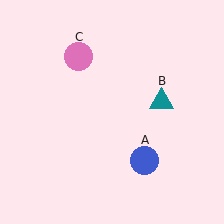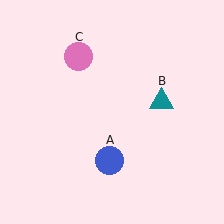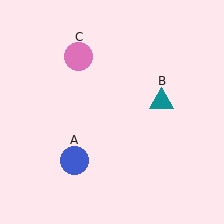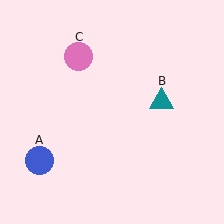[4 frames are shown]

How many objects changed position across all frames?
1 object changed position: blue circle (object A).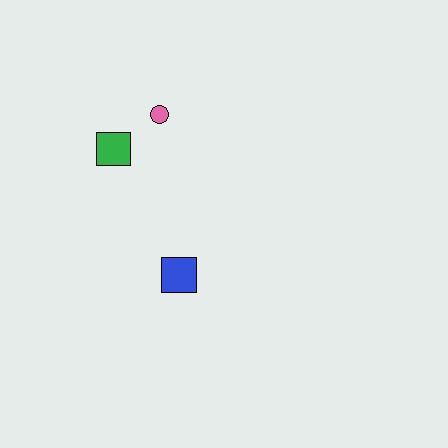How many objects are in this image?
There are 3 objects.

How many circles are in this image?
There is 1 circle.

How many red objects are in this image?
There are no red objects.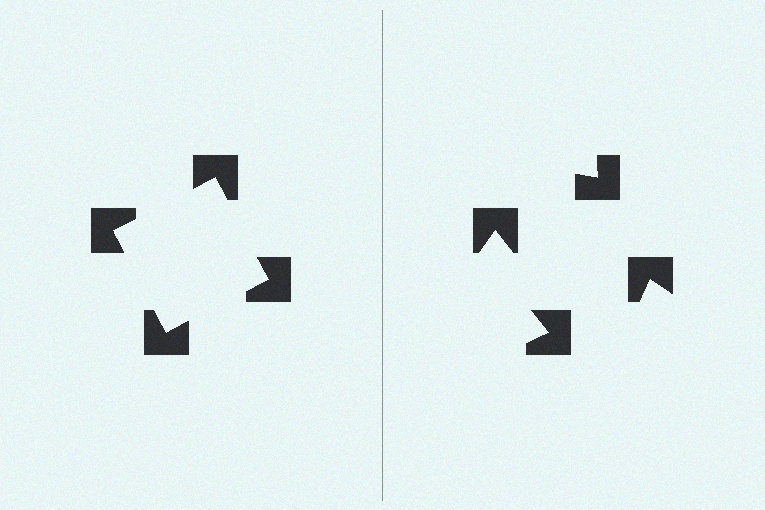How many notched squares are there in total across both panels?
8 — 4 on each side.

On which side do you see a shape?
An illusory square appears on the left side. On the right side the wedge cuts are rotated, so no coherent shape forms.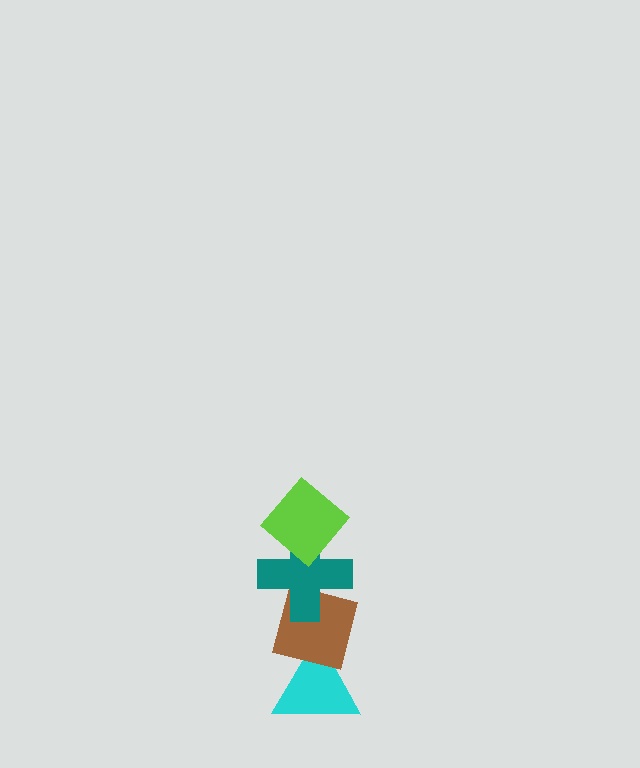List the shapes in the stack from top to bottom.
From top to bottom: the lime diamond, the teal cross, the brown square, the cyan triangle.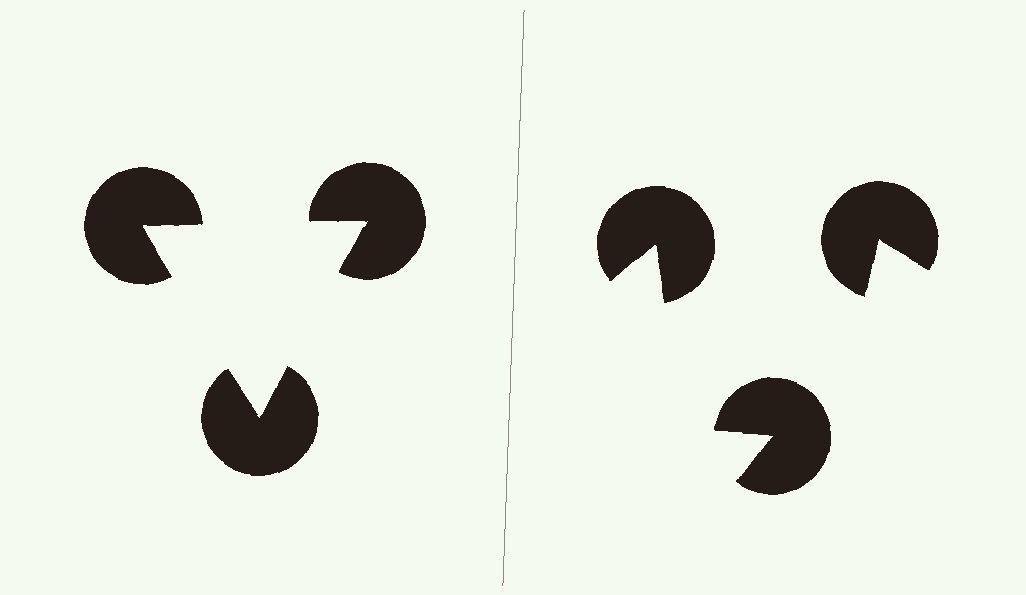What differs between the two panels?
The pac-man discs are positioned identically on both sides; only the wedge orientations differ. On the left they align to a triangle; on the right they are misaligned.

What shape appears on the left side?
An illusory triangle.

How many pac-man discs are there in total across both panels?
6 — 3 on each side.